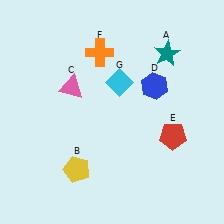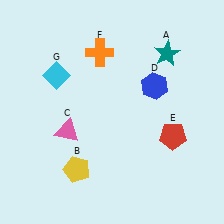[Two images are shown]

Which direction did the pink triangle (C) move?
The pink triangle (C) moved down.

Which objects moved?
The objects that moved are: the pink triangle (C), the cyan diamond (G).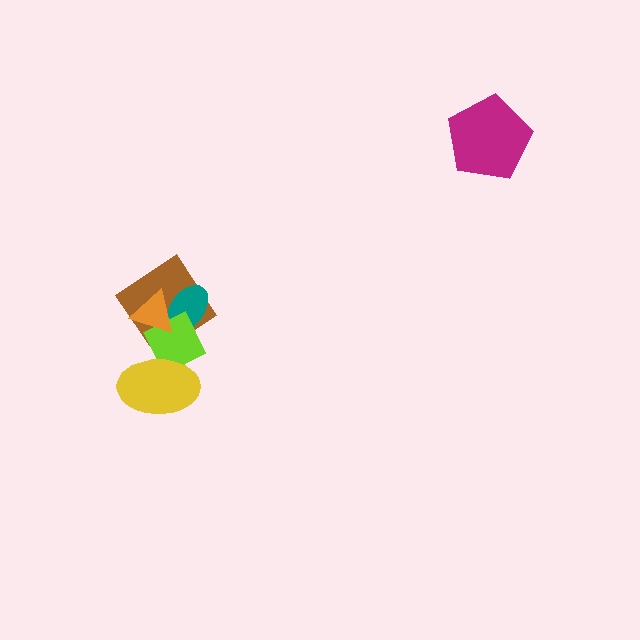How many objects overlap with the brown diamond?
3 objects overlap with the brown diamond.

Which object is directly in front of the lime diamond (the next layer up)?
The orange triangle is directly in front of the lime diamond.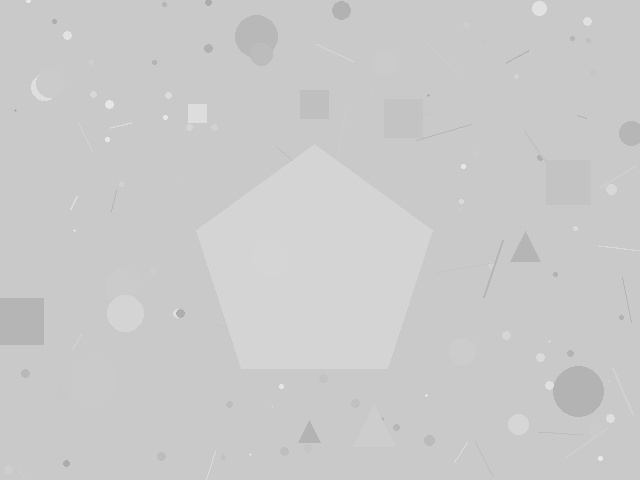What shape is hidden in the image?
A pentagon is hidden in the image.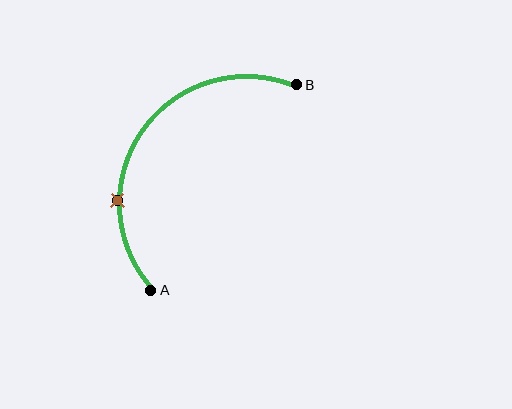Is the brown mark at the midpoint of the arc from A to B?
No. The brown mark lies on the arc but is closer to endpoint A. The arc midpoint would be at the point on the curve equidistant along the arc from both A and B.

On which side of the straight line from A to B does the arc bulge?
The arc bulges above and to the left of the straight line connecting A and B.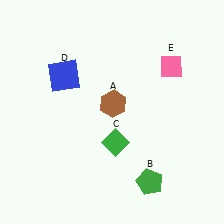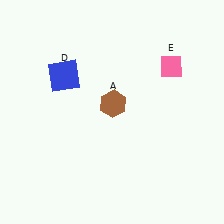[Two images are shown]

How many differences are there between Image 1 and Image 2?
There are 2 differences between the two images.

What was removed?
The green diamond (C), the green pentagon (B) were removed in Image 2.